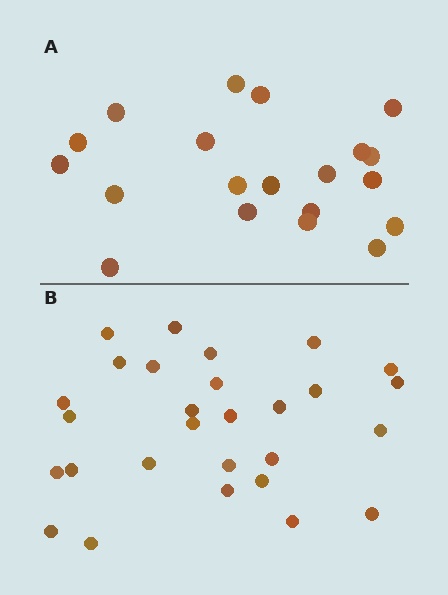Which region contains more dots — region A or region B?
Region B (the bottom region) has more dots.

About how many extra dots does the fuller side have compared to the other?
Region B has roughly 8 or so more dots than region A.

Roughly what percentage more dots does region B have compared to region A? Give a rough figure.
About 40% more.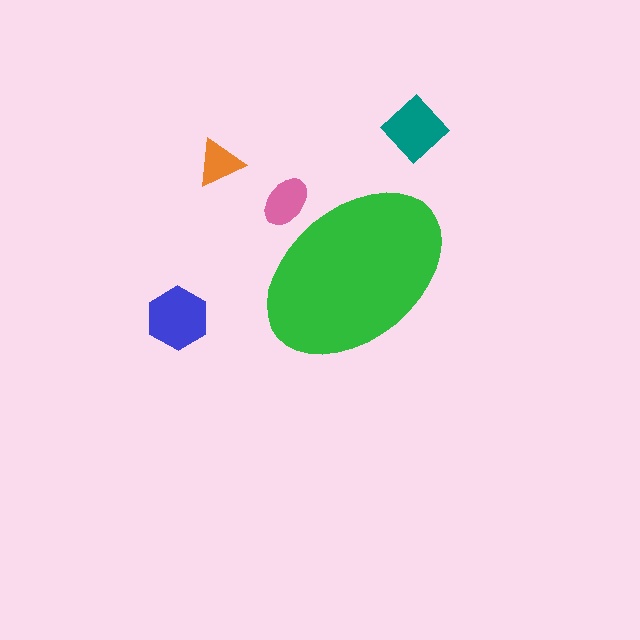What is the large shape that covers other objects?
A green ellipse.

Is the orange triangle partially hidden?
No, the orange triangle is fully visible.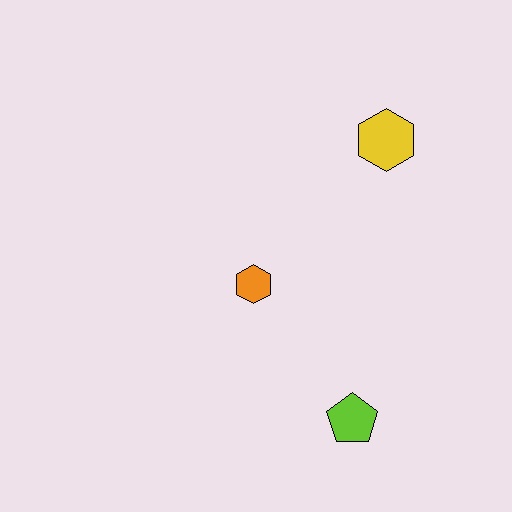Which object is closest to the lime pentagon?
The orange hexagon is closest to the lime pentagon.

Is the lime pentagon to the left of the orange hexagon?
No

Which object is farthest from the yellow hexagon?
The lime pentagon is farthest from the yellow hexagon.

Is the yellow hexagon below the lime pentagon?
No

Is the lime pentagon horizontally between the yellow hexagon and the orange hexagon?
Yes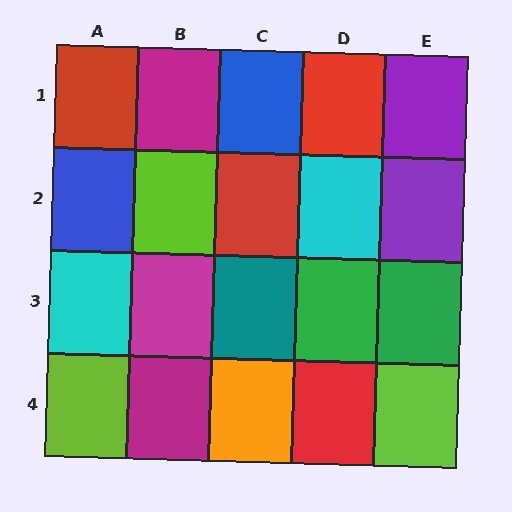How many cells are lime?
3 cells are lime.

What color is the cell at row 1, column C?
Blue.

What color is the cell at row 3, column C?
Teal.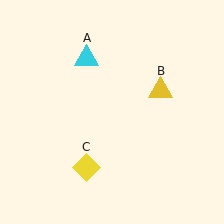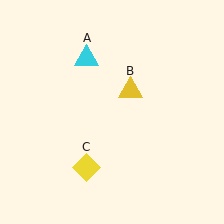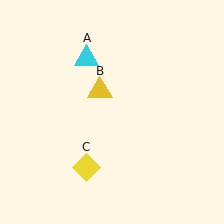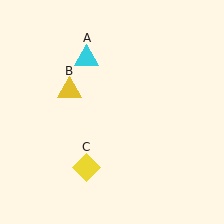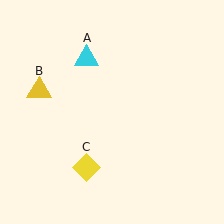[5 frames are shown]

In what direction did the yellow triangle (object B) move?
The yellow triangle (object B) moved left.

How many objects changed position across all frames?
1 object changed position: yellow triangle (object B).